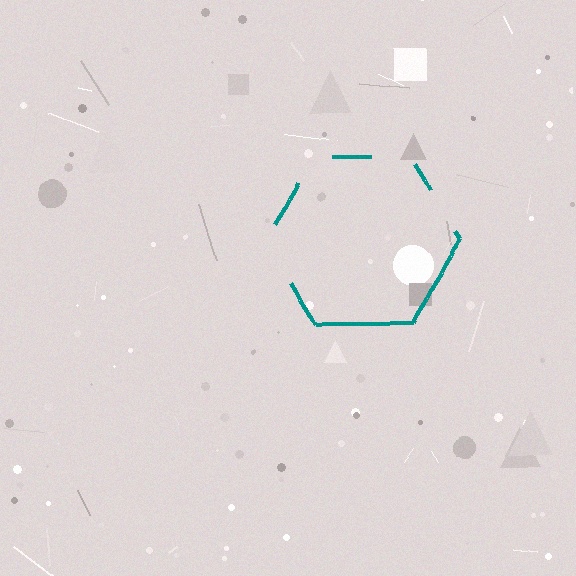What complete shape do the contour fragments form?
The contour fragments form a hexagon.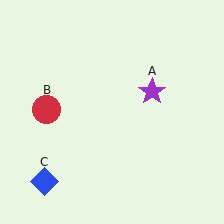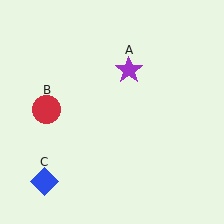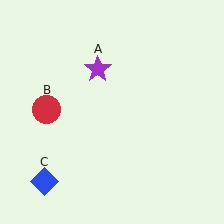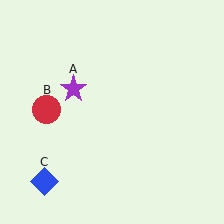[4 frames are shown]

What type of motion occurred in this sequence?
The purple star (object A) rotated counterclockwise around the center of the scene.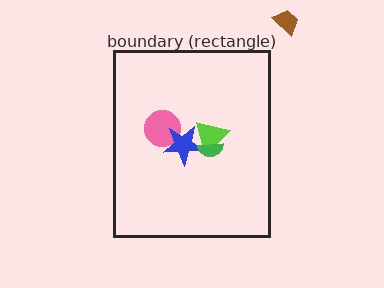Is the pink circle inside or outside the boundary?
Inside.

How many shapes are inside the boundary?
4 inside, 1 outside.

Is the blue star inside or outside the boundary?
Inside.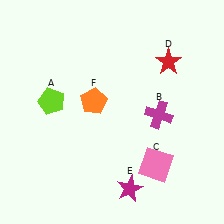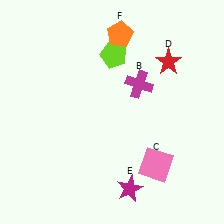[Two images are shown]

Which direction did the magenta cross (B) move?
The magenta cross (B) moved up.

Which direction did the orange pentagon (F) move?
The orange pentagon (F) moved up.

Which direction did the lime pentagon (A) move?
The lime pentagon (A) moved right.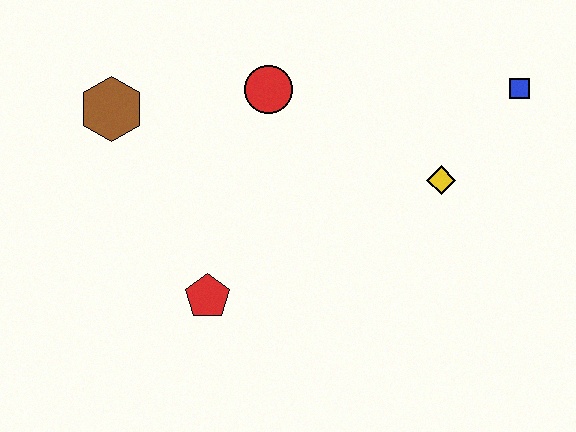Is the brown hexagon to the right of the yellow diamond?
No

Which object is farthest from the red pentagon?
The blue square is farthest from the red pentagon.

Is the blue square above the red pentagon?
Yes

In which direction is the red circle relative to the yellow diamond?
The red circle is to the left of the yellow diamond.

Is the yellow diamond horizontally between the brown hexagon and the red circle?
No